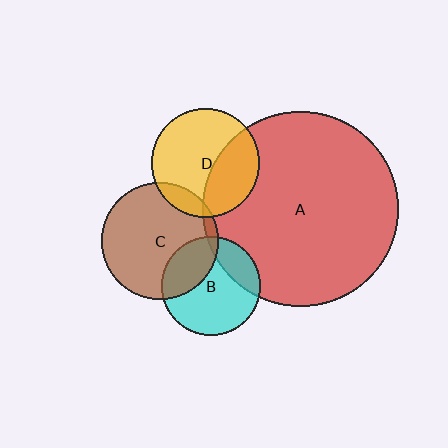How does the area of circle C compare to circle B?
Approximately 1.4 times.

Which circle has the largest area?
Circle A (red).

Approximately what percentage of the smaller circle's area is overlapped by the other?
Approximately 20%.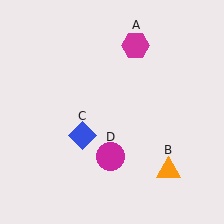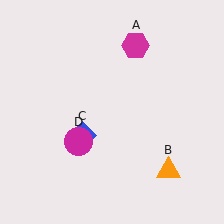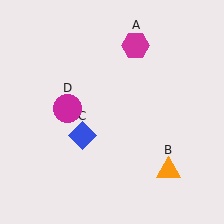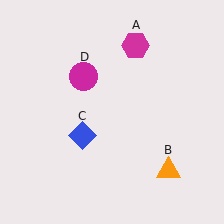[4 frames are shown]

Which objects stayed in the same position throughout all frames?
Magenta hexagon (object A) and orange triangle (object B) and blue diamond (object C) remained stationary.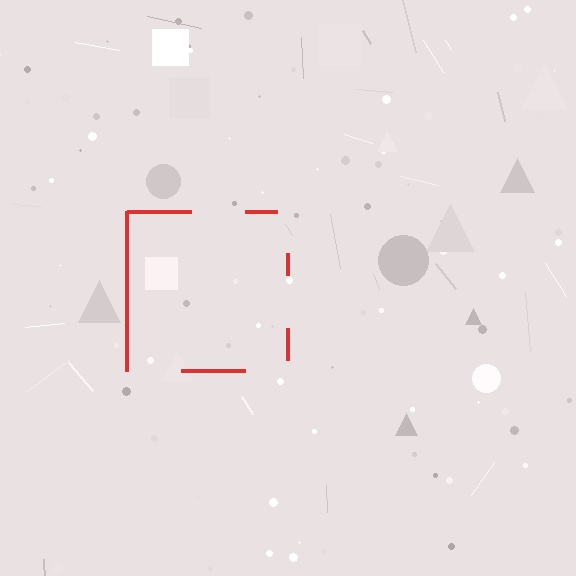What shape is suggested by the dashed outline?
The dashed outline suggests a square.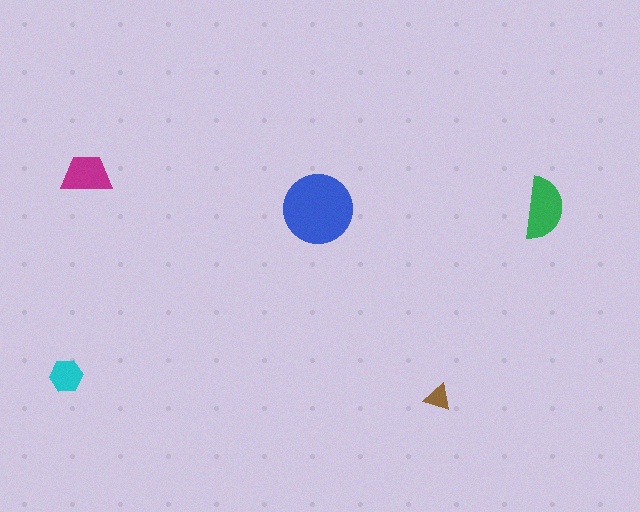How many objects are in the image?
There are 5 objects in the image.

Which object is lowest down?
The brown triangle is bottommost.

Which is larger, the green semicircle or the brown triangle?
The green semicircle.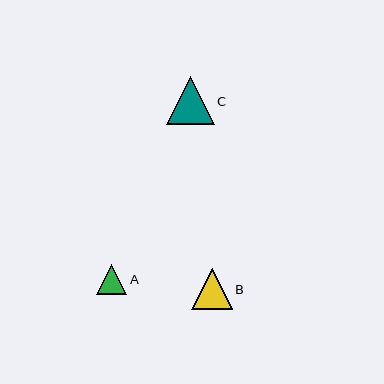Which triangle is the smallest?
Triangle A is the smallest with a size of approximately 30 pixels.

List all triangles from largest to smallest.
From largest to smallest: C, B, A.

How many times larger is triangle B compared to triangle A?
Triangle B is approximately 1.4 times the size of triangle A.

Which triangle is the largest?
Triangle C is the largest with a size of approximately 48 pixels.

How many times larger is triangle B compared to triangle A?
Triangle B is approximately 1.4 times the size of triangle A.